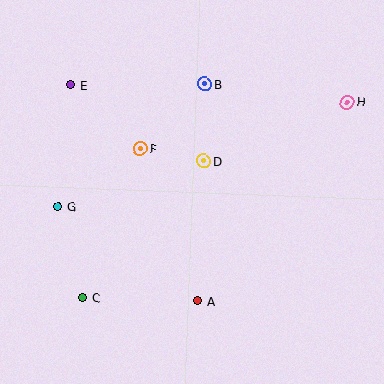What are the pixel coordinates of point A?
Point A is at (198, 301).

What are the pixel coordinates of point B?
Point B is at (205, 84).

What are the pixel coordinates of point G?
Point G is at (58, 207).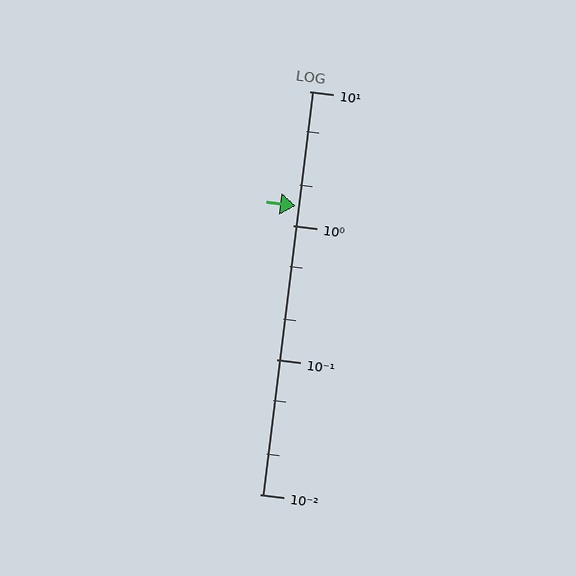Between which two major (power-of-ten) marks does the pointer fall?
The pointer is between 1 and 10.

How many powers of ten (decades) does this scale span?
The scale spans 3 decades, from 0.01 to 10.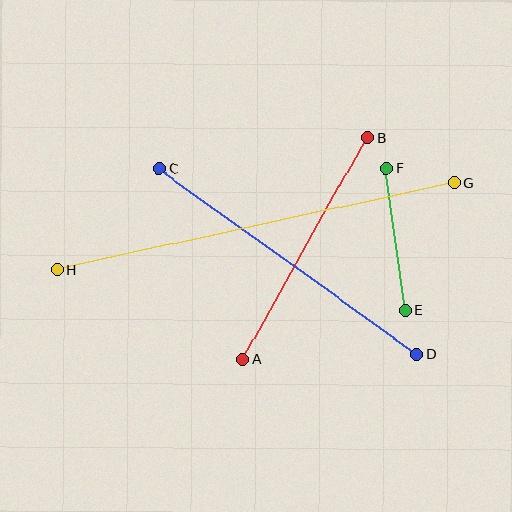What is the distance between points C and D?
The distance is approximately 318 pixels.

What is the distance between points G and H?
The distance is approximately 407 pixels.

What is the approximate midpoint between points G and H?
The midpoint is at approximately (256, 226) pixels.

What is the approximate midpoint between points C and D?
The midpoint is at approximately (288, 262) pixels.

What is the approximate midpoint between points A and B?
The midpoint is at approximately (305, 248) pixels.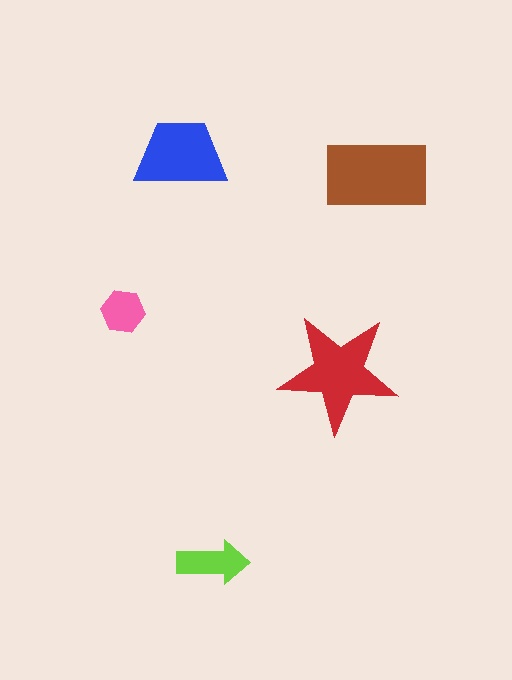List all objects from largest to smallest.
The brown rectangle, the red star, the blue trapezoid, the lime arrow, the pink hexagon.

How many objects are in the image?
There are 5 objects in the image.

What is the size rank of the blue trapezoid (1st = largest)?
3rd.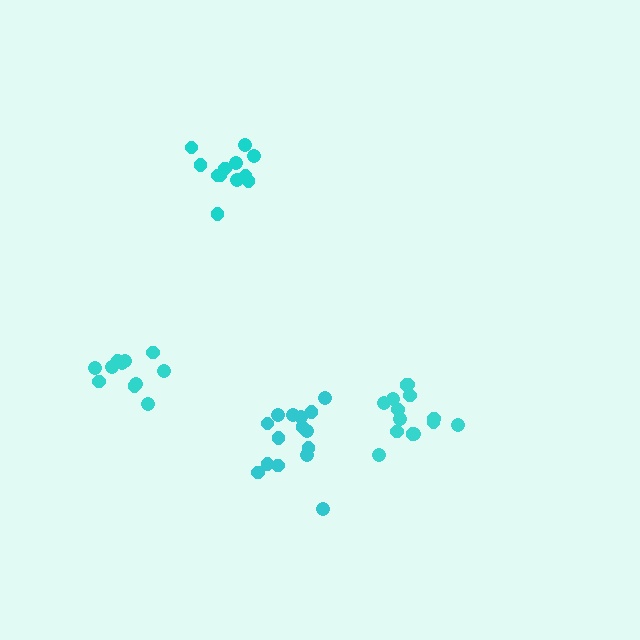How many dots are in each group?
Group 1: 13 dots, Group 2: 14 dots, Group 3: 15 dots, Group 4: 11 dots (53 total).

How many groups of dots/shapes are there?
There are 4 groups.